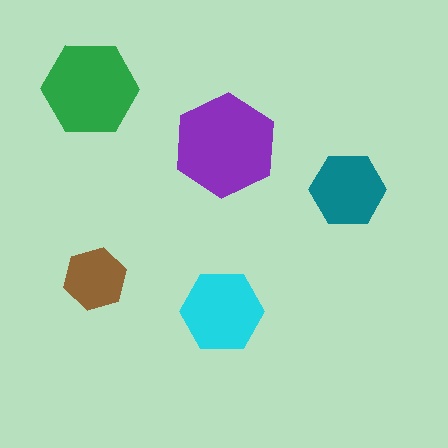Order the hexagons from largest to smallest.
the purple one, the green one, the cyan one, the teal one, the brown one.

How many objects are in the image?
There are 5 objects in the image.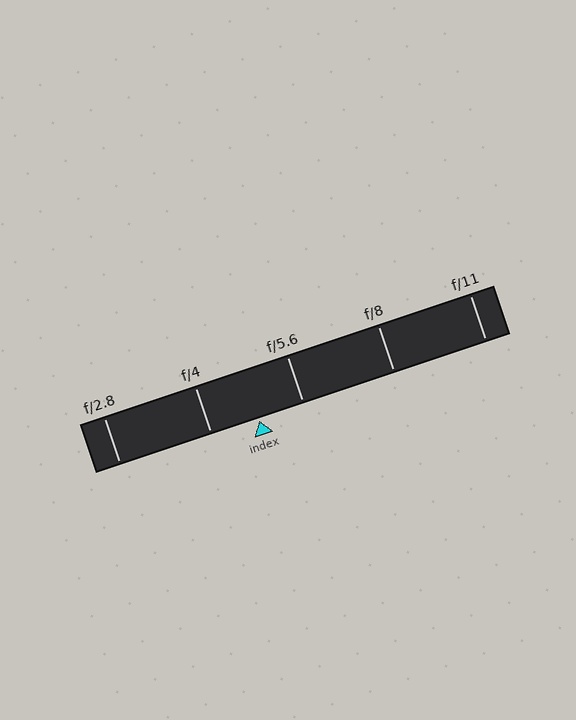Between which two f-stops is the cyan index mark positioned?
The index mark is between f/4 and f/5.6.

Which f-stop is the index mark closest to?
The index mark is closest to f/5.6.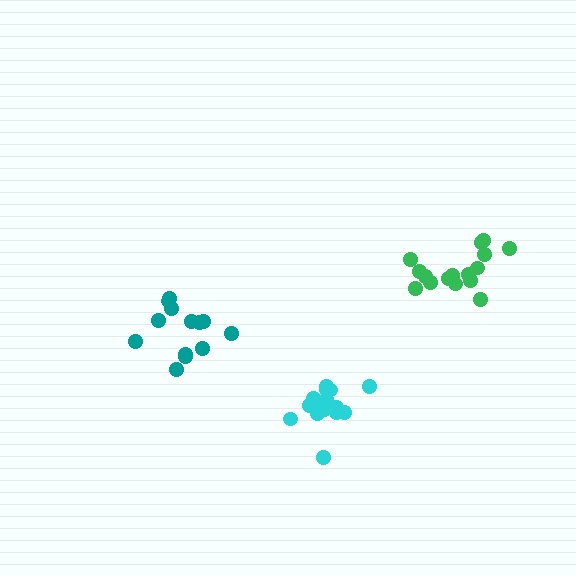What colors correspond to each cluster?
The clusters are colored: teal, green, cyan.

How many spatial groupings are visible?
There are 3 spatial groupings.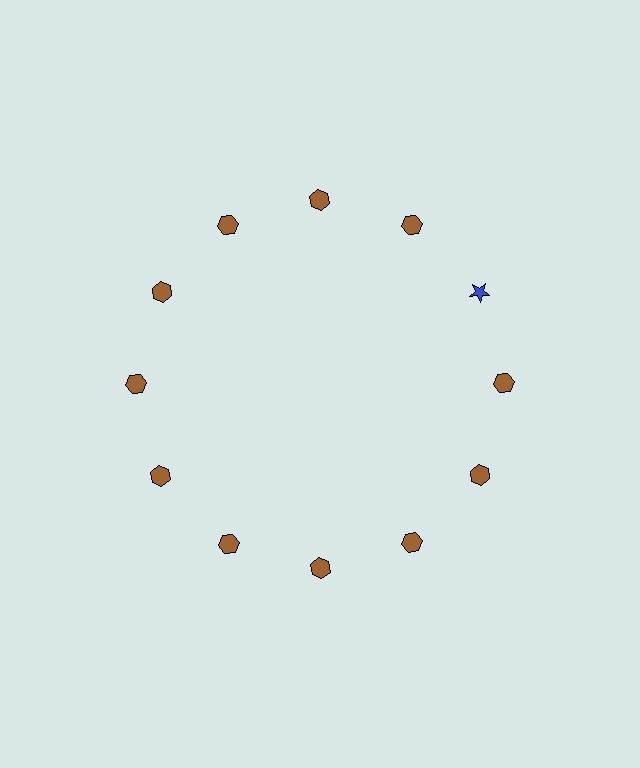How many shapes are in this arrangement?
There are 12 shapes arranged in a ring pattern.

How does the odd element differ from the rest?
It differs in both color (blue instead of brown) and shape (star instead of hexagon).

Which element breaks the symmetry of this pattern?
The blue star at roughly the 2 o'clock position breaks the symmetry. All other shapes are brown hexagons.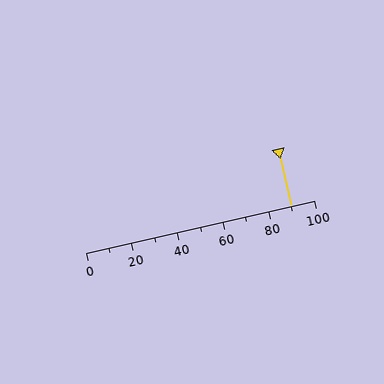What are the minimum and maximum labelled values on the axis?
The axis runs from 0 to 100.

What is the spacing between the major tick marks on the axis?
The major ticks are spaced 20 apart.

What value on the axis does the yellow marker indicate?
The marker indicates approximately 90.